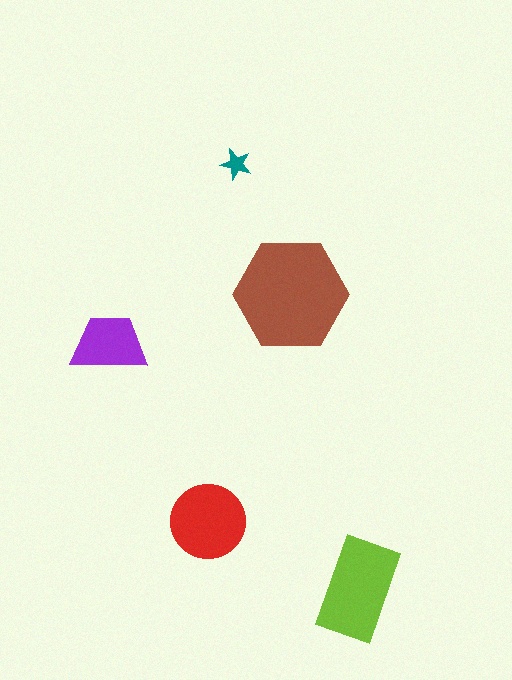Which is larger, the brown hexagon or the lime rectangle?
The brown hexagon.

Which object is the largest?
The brown hexagon.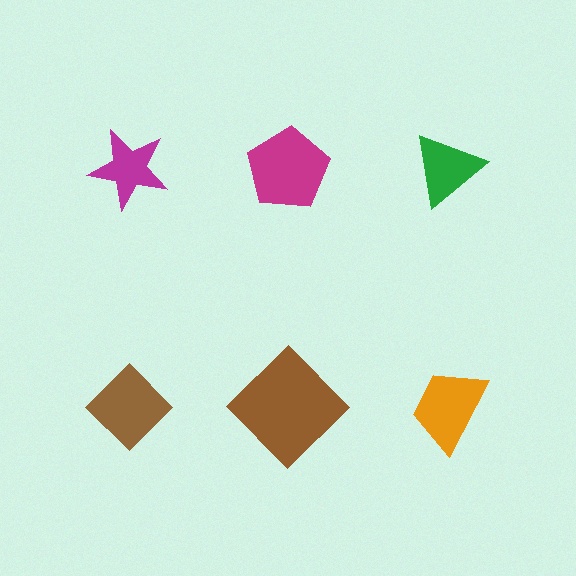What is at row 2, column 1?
A brown diamond.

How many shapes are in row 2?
3 shapes.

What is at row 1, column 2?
A magenta pentagon.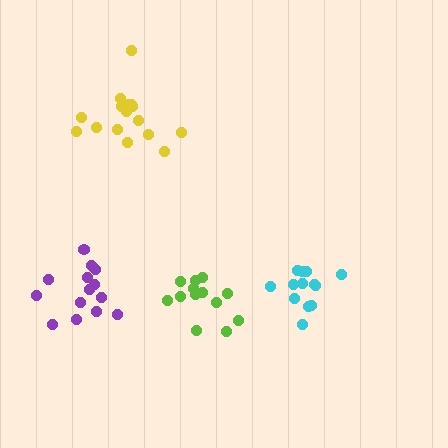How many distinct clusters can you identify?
There are 4 distinct clusters.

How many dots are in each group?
Group 1: 13 dots, Group 2: 16 dots, Group 3: 13 dots, Group 4: 14 dots (56 total).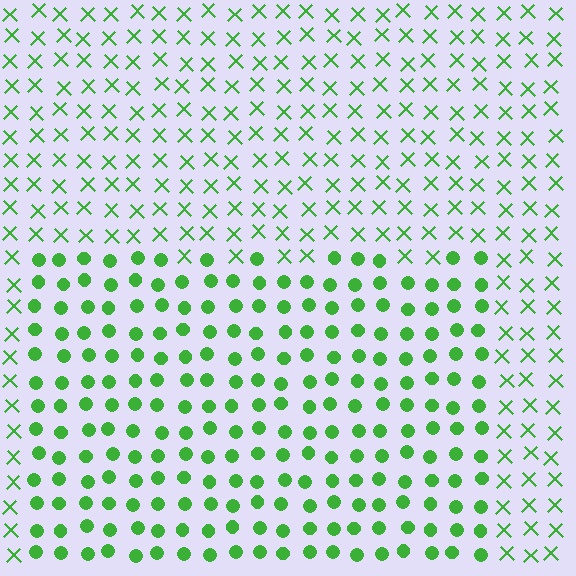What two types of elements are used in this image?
The image uses circles inside the rectangle region and X marks outside it.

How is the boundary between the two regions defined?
The boundary is defined by a change in element shape: circles inside vs. X marks outside. All elements share the same color and spacing.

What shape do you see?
I see a rectangle.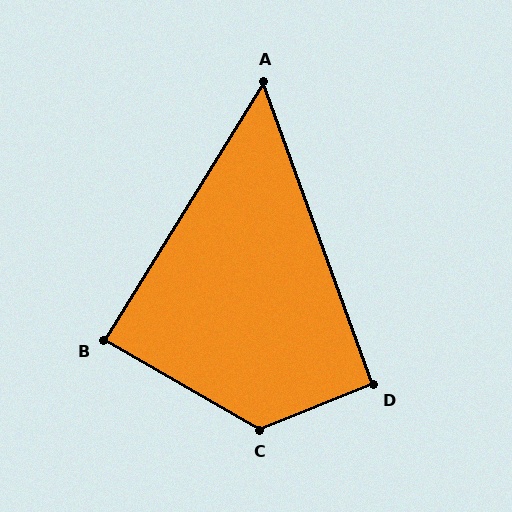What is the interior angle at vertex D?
Approximately 92 degrees (approximately right).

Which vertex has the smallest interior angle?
A, at approximately 52 degrees.